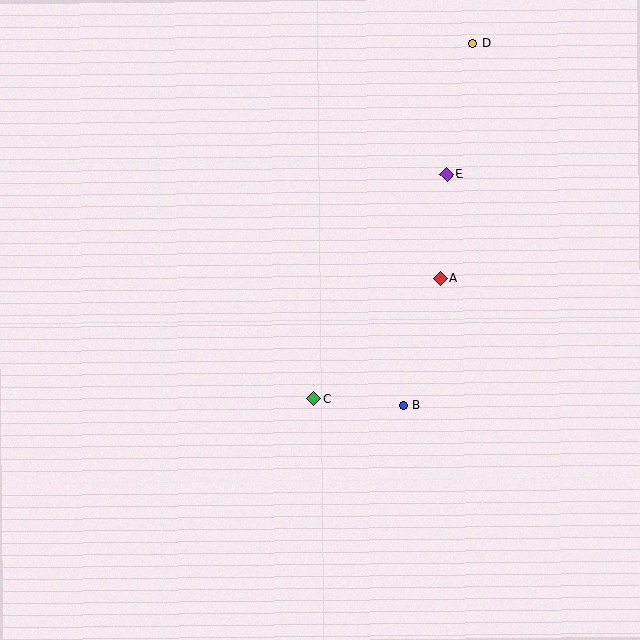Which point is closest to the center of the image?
Point C at (313, 399) is closest to the center.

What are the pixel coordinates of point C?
Point C is at (313, 399).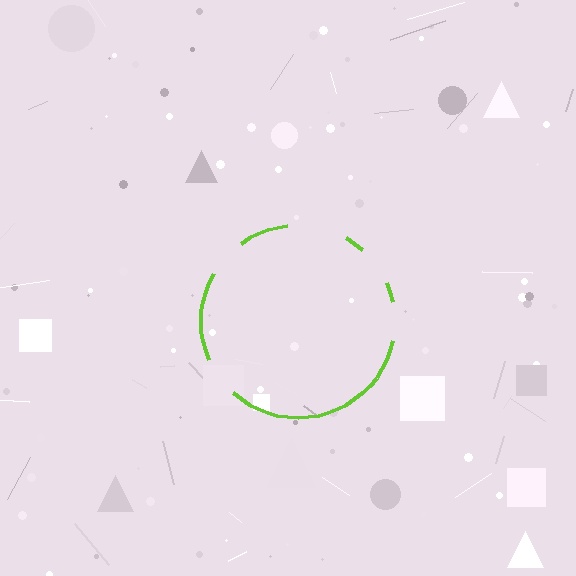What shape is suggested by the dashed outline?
The dashed outline suggests a circle.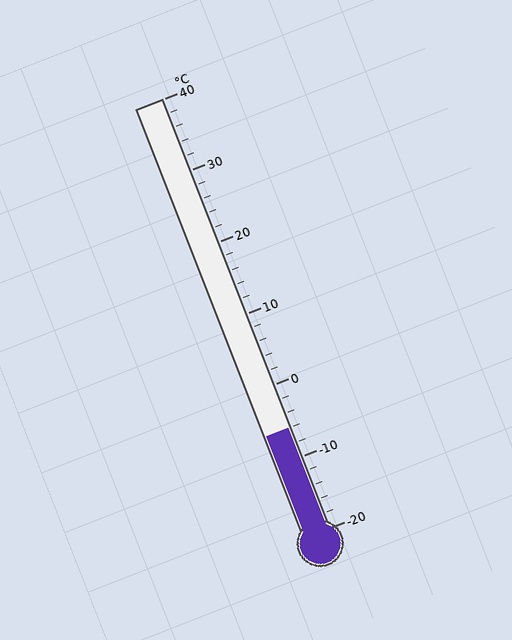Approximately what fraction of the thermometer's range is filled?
The thermometer is filled to approximately 25% of its range.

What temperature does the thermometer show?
The thermometer shows approximately -6°C.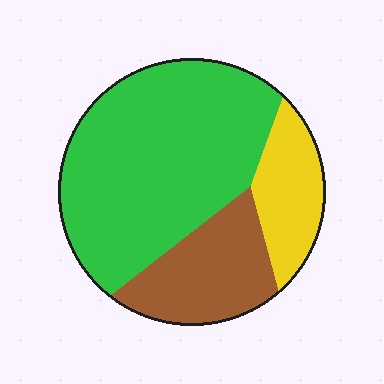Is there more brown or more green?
Green.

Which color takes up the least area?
Yellow, at roughly 15%.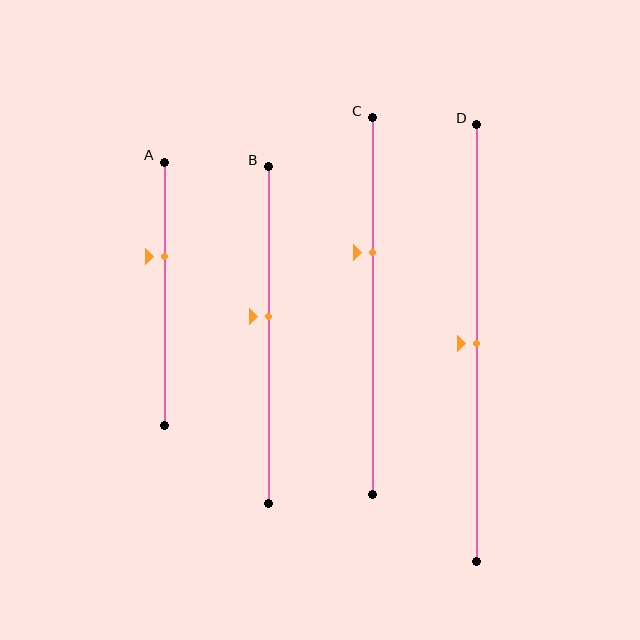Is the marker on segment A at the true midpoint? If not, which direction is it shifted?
No, the marker on segment A is shifted upward by about 14% of the segment length.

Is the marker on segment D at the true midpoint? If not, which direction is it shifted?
Yes, the marker on segment D is at the true midpoint.